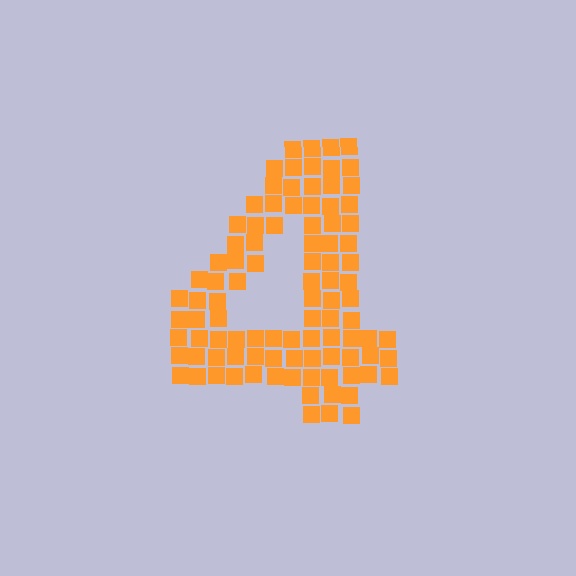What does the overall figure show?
The overall figure shows the digit 4.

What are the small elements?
The small elements are squares.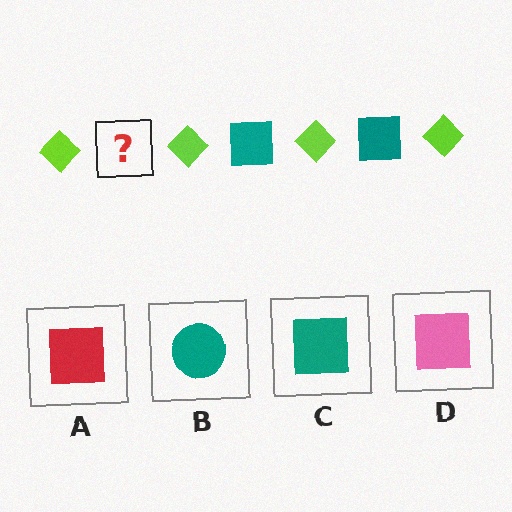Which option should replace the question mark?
Option C.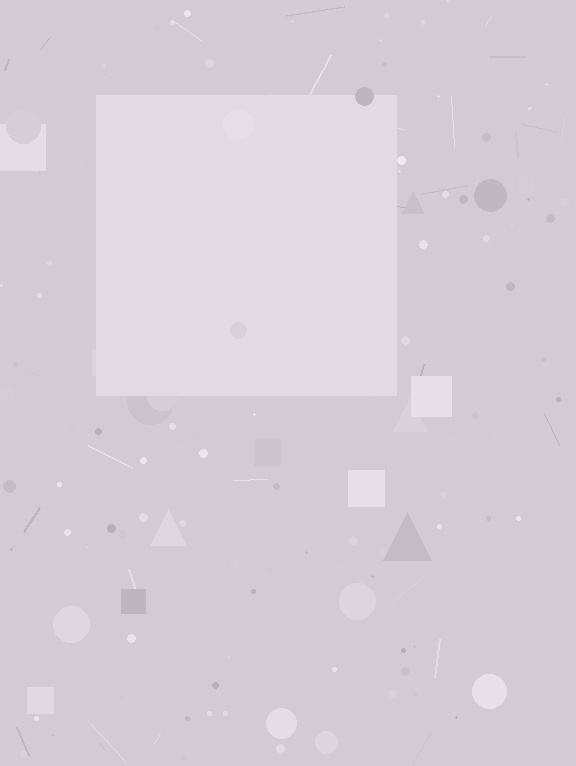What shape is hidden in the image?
A square is hidden in the image.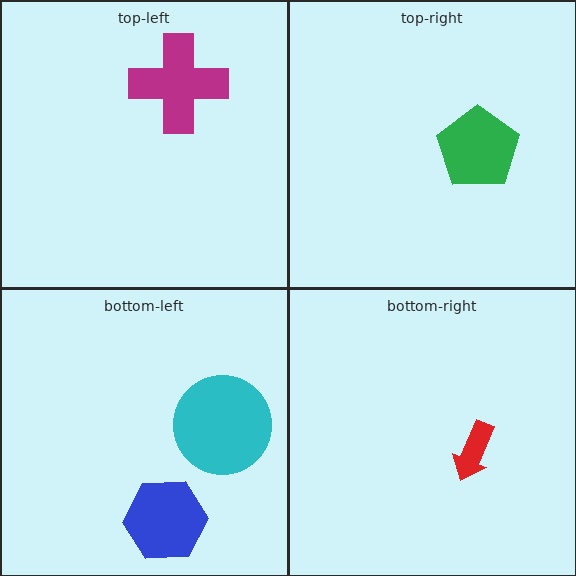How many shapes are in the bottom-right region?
1.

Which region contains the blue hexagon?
The bottom-left region.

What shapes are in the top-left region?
The magenta cross.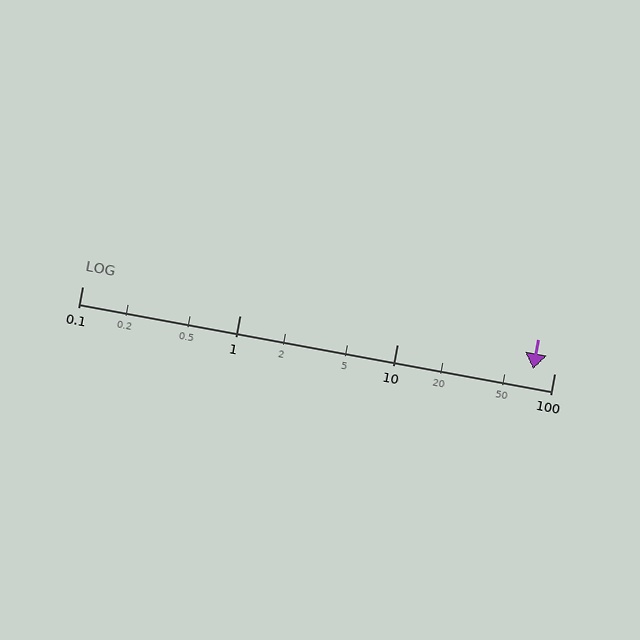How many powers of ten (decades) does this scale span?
The scale spans 3 decades, from 0.1 to 100.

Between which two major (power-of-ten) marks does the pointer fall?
The pointer is between 10 and 100.